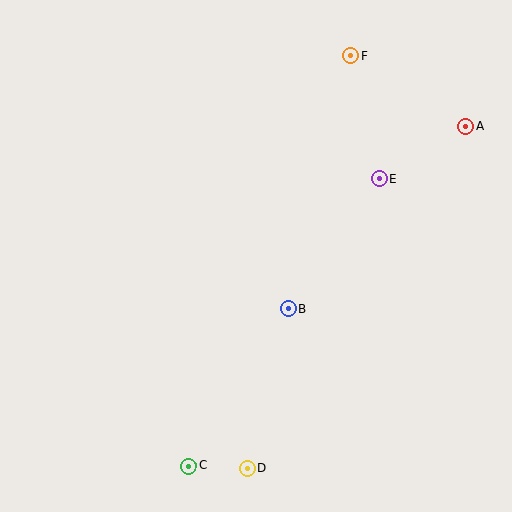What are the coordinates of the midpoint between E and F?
The midpoint between E and F is at (365, 117).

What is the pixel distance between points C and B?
The distance between C and B is 186 pixels.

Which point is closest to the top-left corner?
Point F is closest to the top-left corner.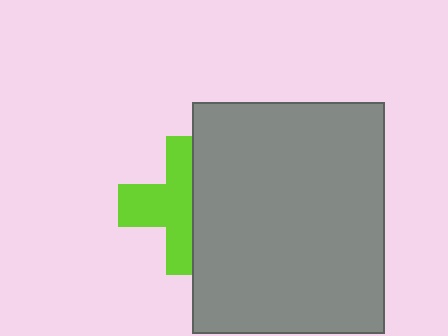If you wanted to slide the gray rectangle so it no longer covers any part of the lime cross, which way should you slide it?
Slide it right — that is the most direct way to separate the two shapes.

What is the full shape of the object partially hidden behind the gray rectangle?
The partially hidden object is a lime cross.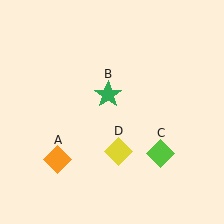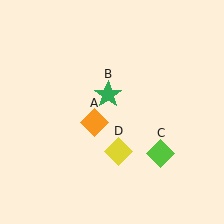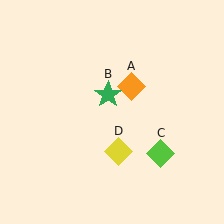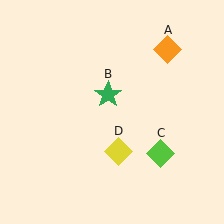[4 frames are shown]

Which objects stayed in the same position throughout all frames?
Green star (object B) and lime diamond (object C) and yellow diamond (object D) remained stationary.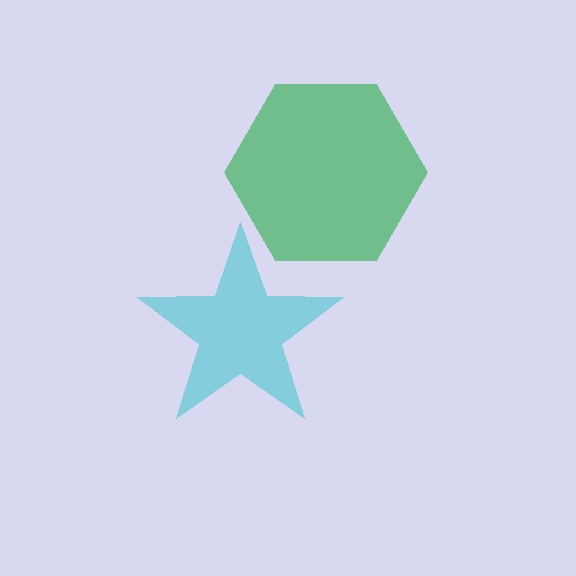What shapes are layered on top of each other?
The layered shapes are: a cyan star, a green hexagon.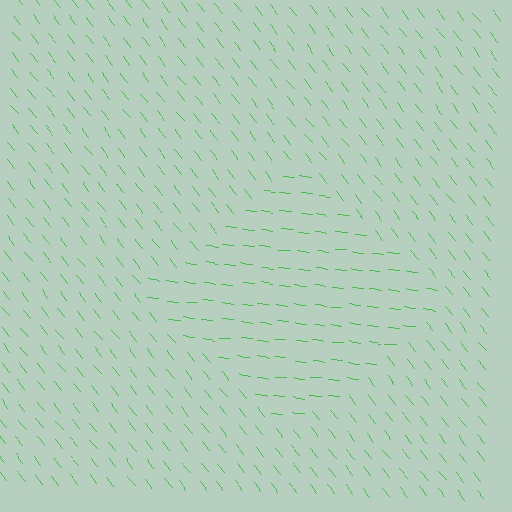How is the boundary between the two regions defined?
The boundary is defined purely by a change in line orientation (approximately 45 degrees difference). All lines are the same color and thickness.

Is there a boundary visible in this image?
Yes, there is a texture boundary formed by a change in line orientation.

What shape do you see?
I see a diamond.